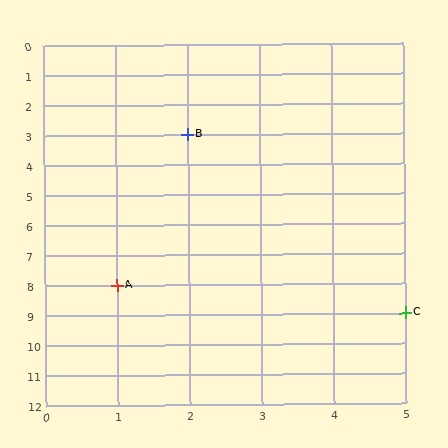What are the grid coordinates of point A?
Point A is at grid coordinates (1, 8).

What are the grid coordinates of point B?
Point B is at grid coordinates (2, 3).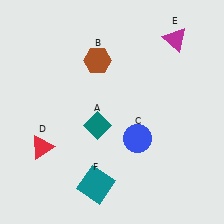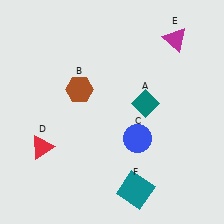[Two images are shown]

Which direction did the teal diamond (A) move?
The teal diamond (A) moved right.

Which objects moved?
The objects that moved are: the teal diamond (A), the brown hexagon (B), the teal square (F).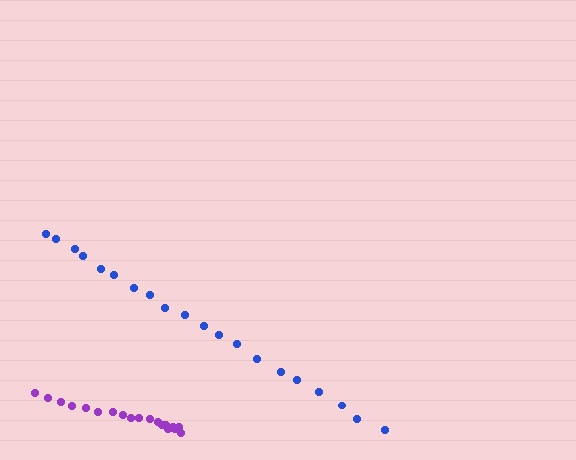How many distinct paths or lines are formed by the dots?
There are 2 distinct paths.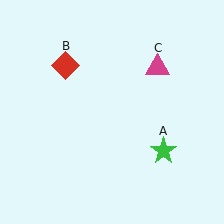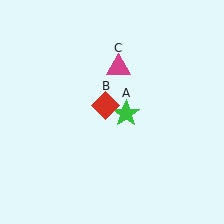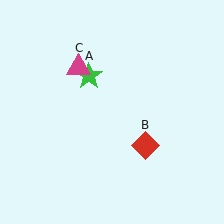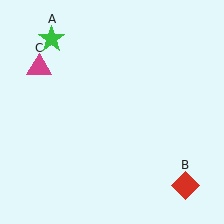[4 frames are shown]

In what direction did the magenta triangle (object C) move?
The magenta triangle (object C) moved left.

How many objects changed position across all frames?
3 objects changed position: green star (object A), red diamond (object B), magenta triangle (object C).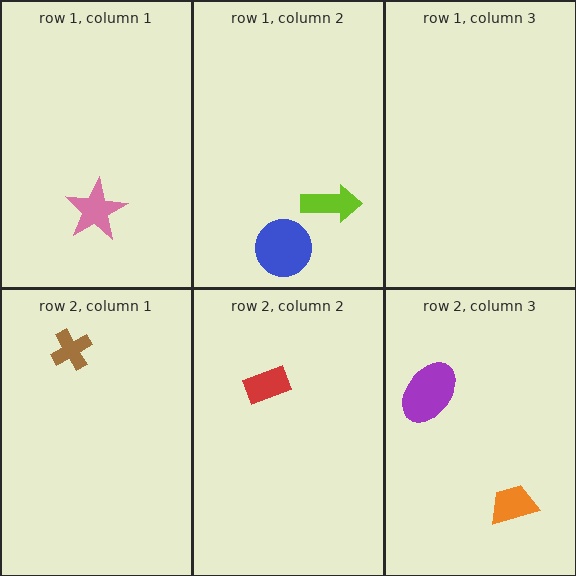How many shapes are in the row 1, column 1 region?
1.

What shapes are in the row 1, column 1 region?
The pink star.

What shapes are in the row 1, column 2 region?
The blue circle, the lime arrow.